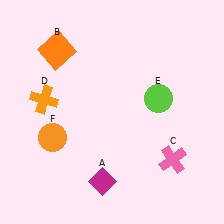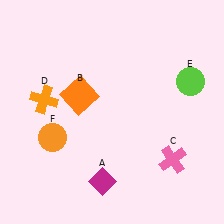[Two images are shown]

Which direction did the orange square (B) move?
The orange square (B) moved down.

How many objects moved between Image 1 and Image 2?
2 objects moved between the two images.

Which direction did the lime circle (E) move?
The lime circle (E) moved right.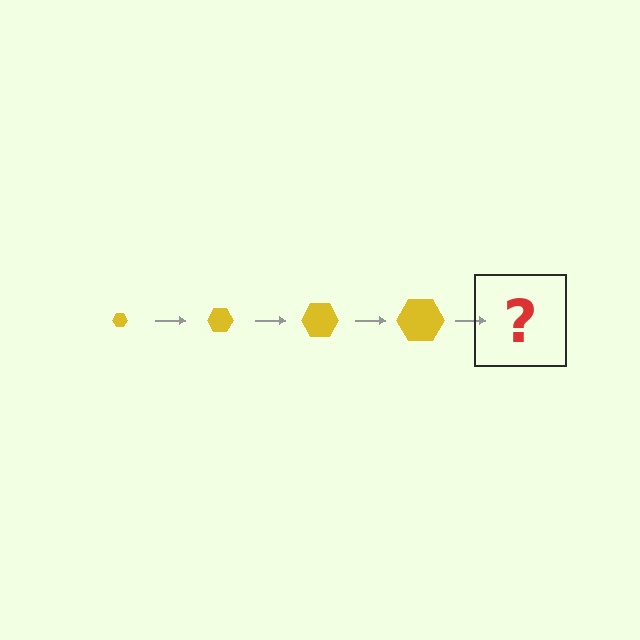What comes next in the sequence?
The next element should be a yellow hexagon, larger than the previous one.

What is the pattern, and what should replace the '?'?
The pattern is that the hexagon gets progressively larger each step. The '?' should be a yellow hexagon, larger than the previous one.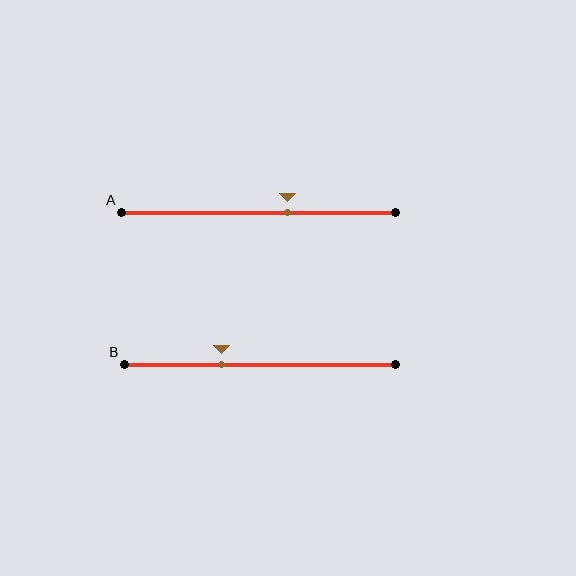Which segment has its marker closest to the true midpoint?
Segment A has its marker closest to the true midpoint.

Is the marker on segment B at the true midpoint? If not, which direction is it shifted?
No, the marker on segment B is shifted to the left by about 14% of the segment length.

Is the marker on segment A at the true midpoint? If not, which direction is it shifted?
No, the marker on segment A is shifted to the right by about 11% of the segment length.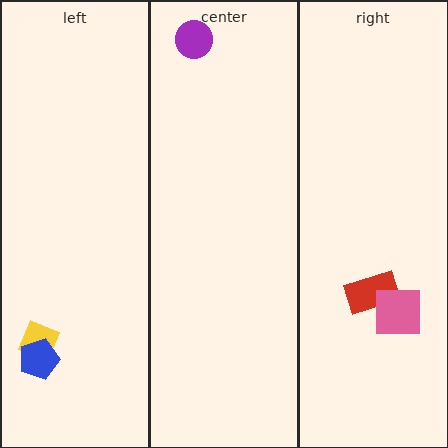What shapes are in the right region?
The red rectangle, the pink square.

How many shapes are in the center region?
1.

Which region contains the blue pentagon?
The left region.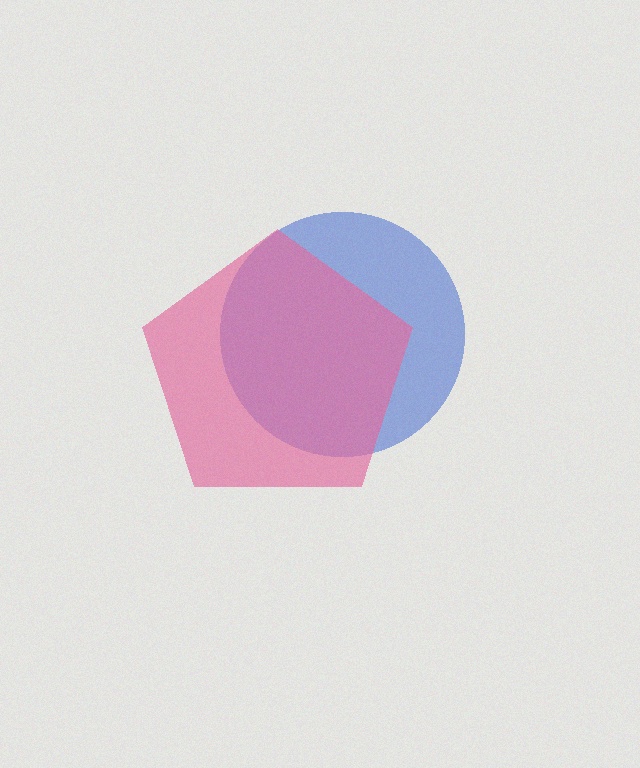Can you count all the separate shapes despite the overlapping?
Yes, there are 2 separate shapes.